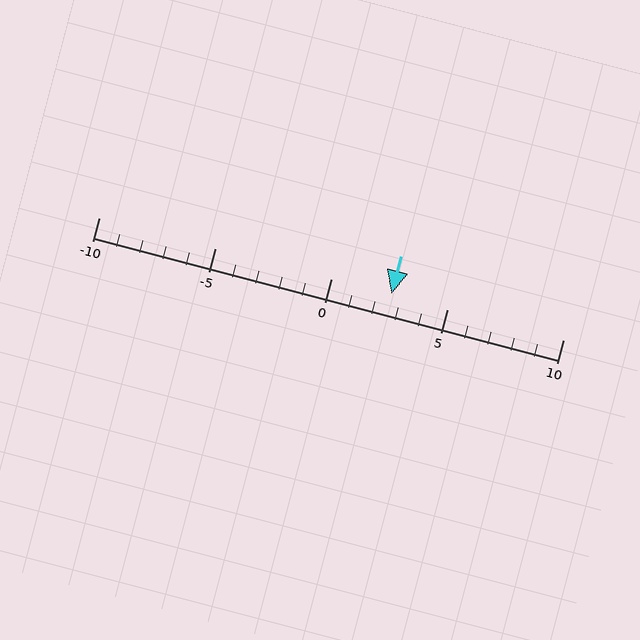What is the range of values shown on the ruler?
The ruler shows values from -10 to 10.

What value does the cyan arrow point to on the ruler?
The cyan arrow points to approximately 3.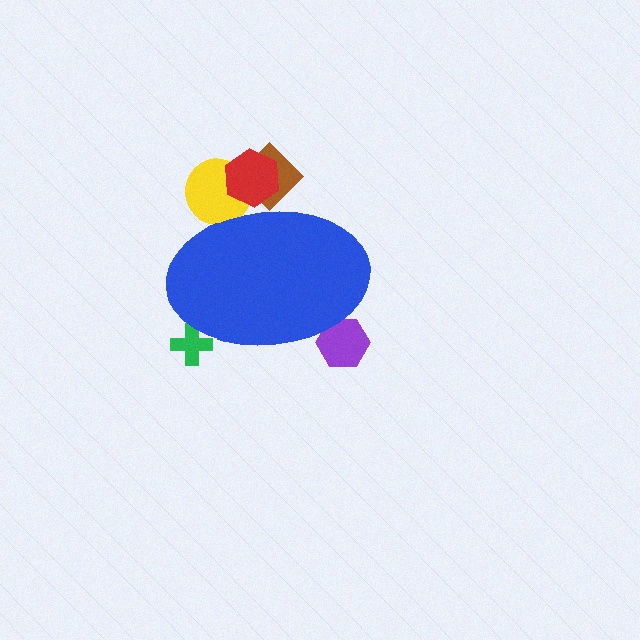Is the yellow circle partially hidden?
Yes, the yellow circle is partially hidden behind the blue ellipse.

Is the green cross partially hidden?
Yes, the green cross is partially hidden behind the blue ellipse.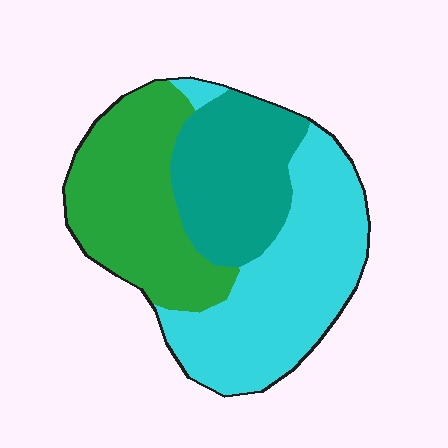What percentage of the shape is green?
Green takes up about one third (1/3) of the shape.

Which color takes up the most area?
Cyan, at roughly 40%.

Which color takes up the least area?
Teal, at roughly 25%.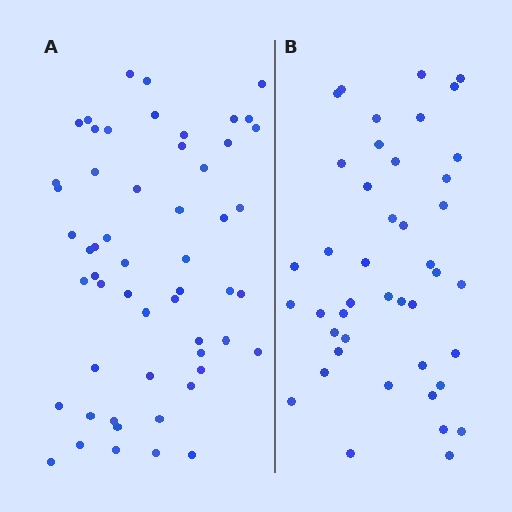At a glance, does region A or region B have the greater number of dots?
Region A (the left region) has more dots.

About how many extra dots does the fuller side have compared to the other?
Region A has roughly 12 or so more dots than region B.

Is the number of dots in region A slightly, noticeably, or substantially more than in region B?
Region A has noticeably more, but not dramatically so. The ratio is roughly 1.3 to 1.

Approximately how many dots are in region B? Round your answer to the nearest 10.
About 40 dots. (The exact count is 43, which rounds to 40.)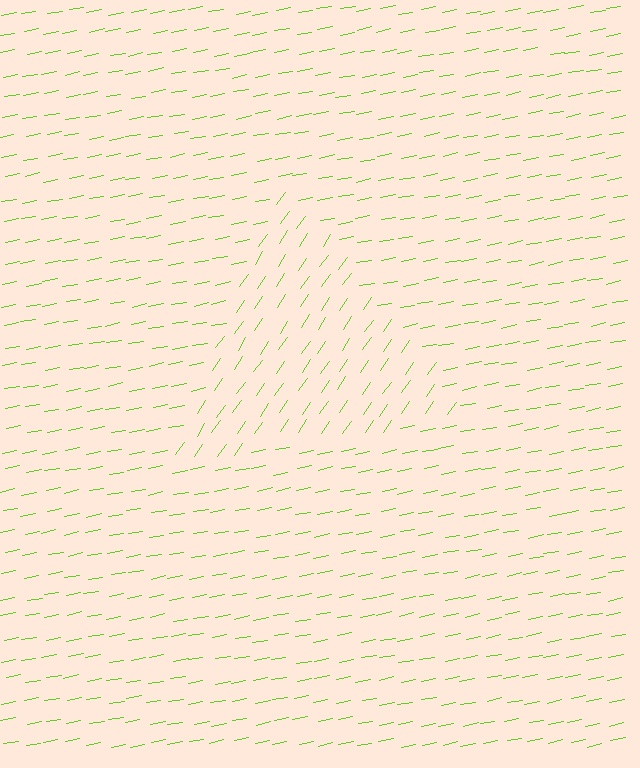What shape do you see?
I see a triangle.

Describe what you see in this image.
The image is filled with small lime line segments. A triangle region in the image has lines oriented differently from the surrounding lines, creating a visible texture boundary.